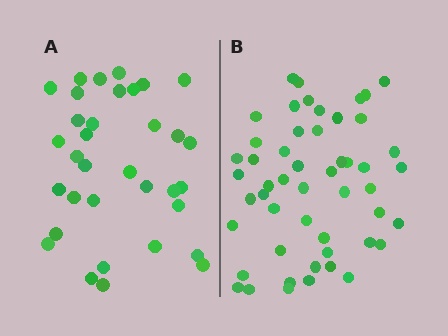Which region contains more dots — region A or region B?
Region B (the right region) has more dots.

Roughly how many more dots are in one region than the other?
Region B has approximately 15 more dots than region A.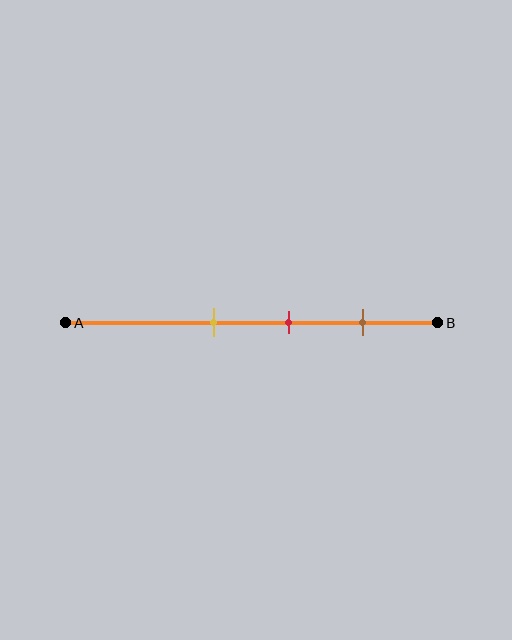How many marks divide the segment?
There are 3 marks dividing the segment.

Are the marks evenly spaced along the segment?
Yes, the marks are approximately evenly spaced.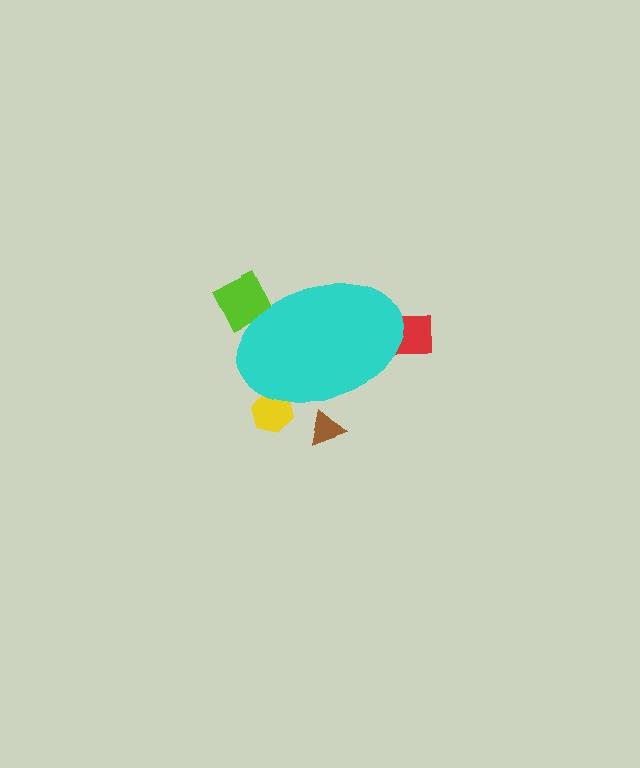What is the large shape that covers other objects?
A cyan ellipse.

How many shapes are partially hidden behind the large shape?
4 shapes are partially hidden.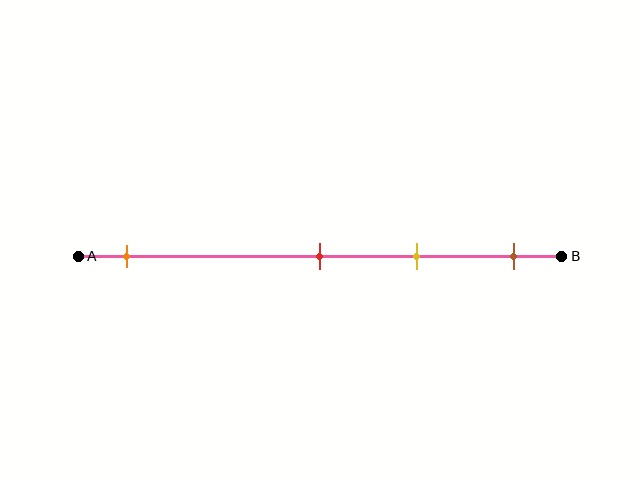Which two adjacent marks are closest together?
The red and yellow marks are the closest adjacent pair.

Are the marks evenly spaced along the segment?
No, the marks are not evenly spaced.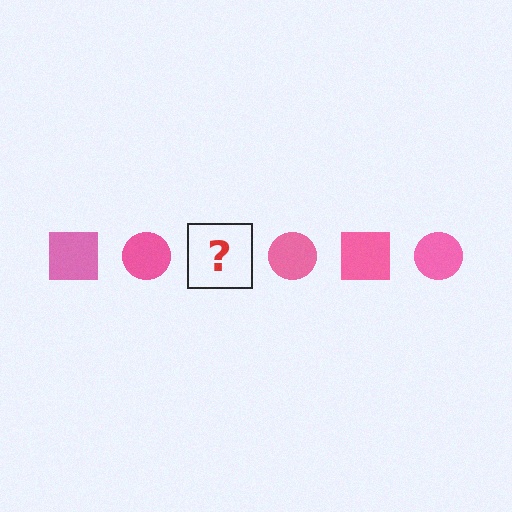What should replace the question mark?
The question mark should be replaced with a pink square.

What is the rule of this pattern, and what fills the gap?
The rule is that the pattern cycles through square, circle shapes in pink. The gap should be filled with a pink square.